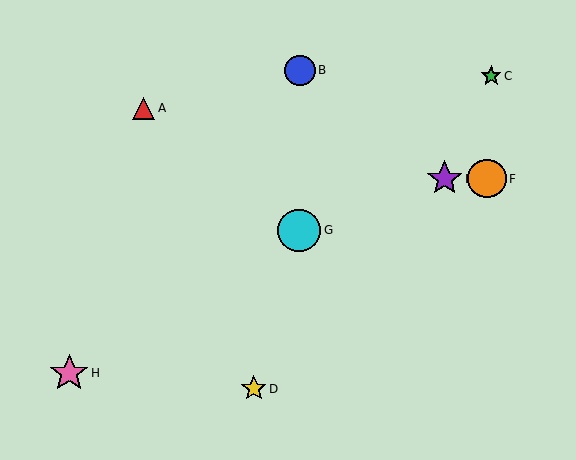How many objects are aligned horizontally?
2 objects (E, F) are aligned horizontally.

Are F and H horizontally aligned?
No, F is at y≈179 and H is at y≈373.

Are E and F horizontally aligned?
Yes, both are at y≈179.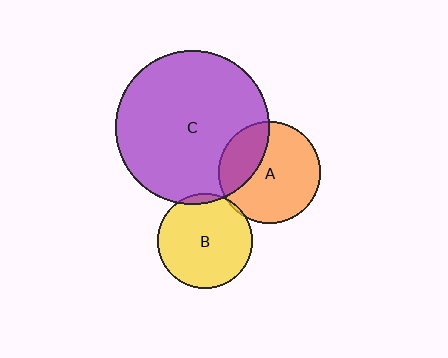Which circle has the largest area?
Circle C (purple).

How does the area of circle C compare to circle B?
Approximately 2.6 times.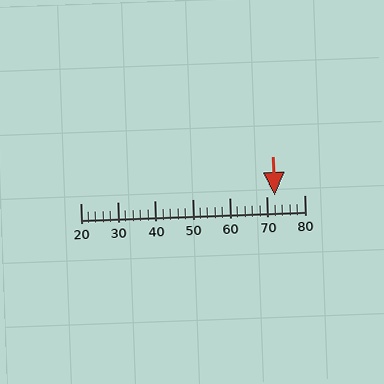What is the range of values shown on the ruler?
The ruler shows values from 20 to 80.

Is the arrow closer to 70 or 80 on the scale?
The arrow is closer to 70.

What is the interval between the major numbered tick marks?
The major tick marks are spaced 10 units apart.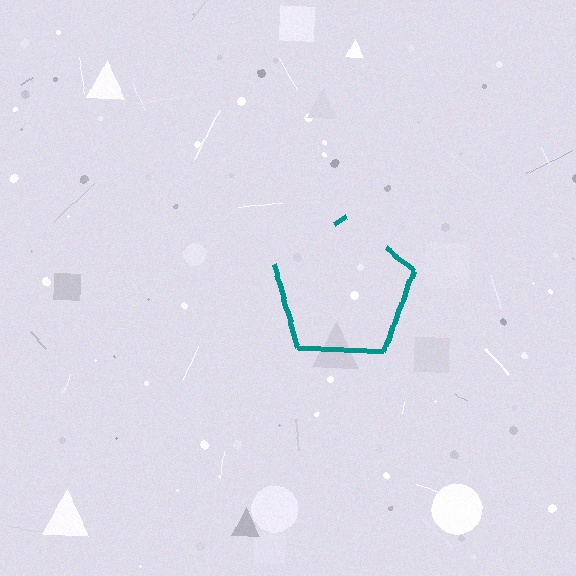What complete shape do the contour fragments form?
The contour fragments form a pentagon.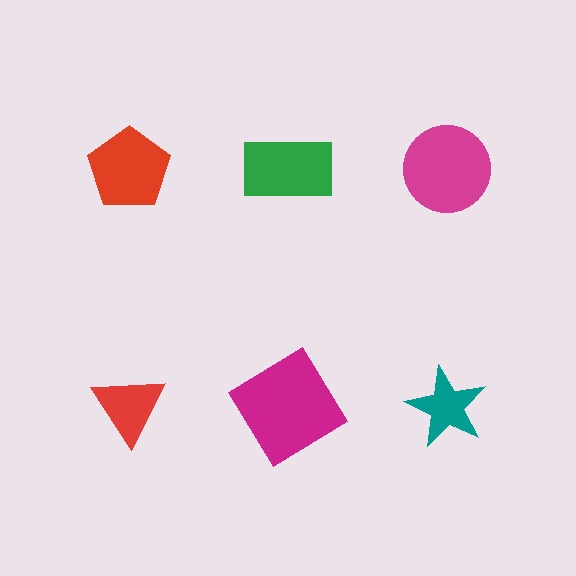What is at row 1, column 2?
A green rectangle.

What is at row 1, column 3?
A magenta circle.